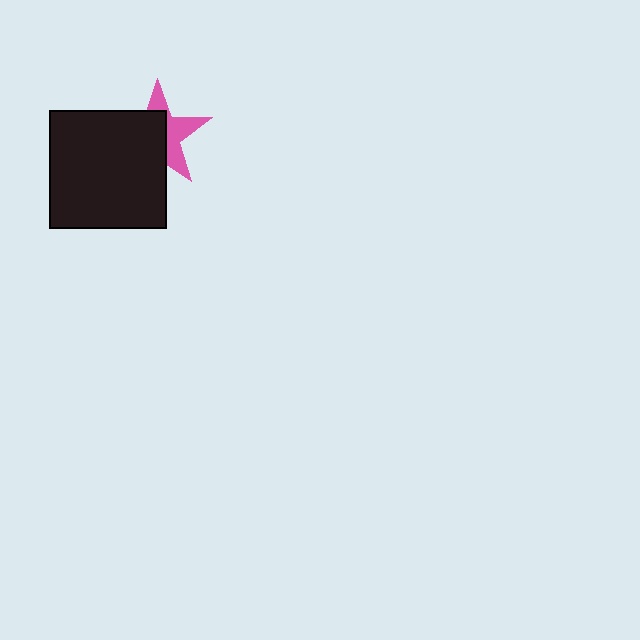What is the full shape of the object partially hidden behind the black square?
The partially hidden object is a pink star.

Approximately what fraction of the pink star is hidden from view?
Roughly 58% of the pink star is hidden behind the black square.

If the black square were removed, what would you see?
You would see the complete pink star.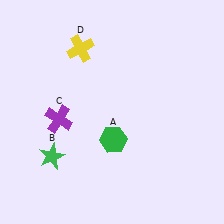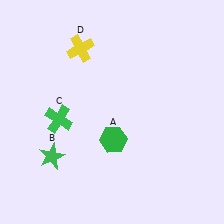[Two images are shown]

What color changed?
The cross (C) changed from purple in Image 1 to green in Image 2.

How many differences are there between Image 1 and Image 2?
There is 1 difference between the two images.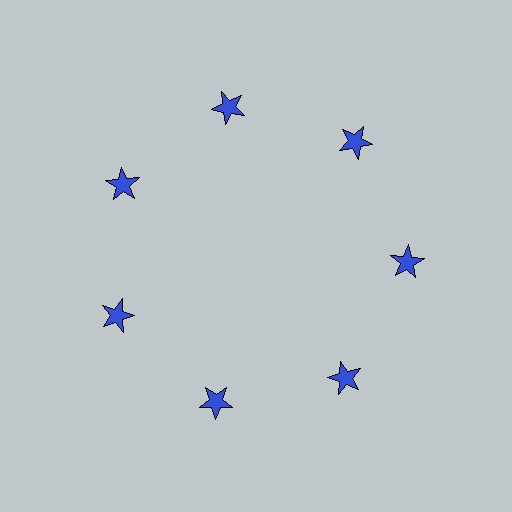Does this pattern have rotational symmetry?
Yes, this pattern has 7-fold rotational symmetry. It looks the same after rotating 51 degrees around the center.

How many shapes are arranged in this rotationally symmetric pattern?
There are 7 shapes, arranged in 7 groups of 1.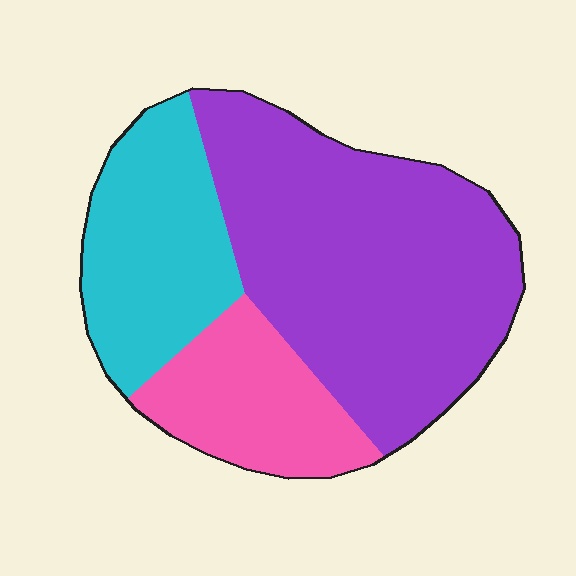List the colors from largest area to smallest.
From largest to smallest: purple, cyan, pink.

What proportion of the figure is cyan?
Cyan takes up about one quarter (1/4) of the figure.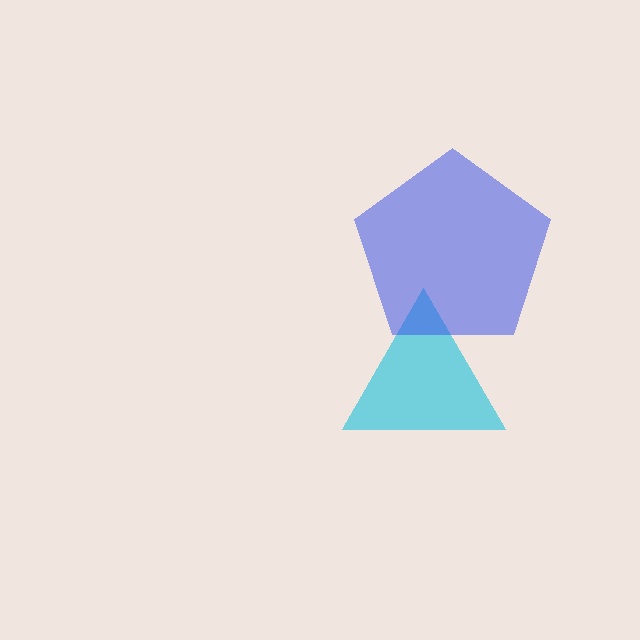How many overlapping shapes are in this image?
There are 2 overlapping shapes in the image.